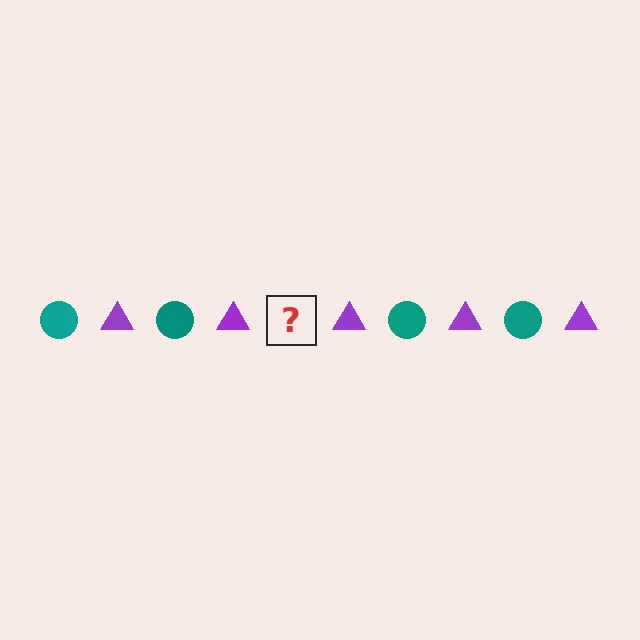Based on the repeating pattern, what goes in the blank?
The blank should be a teal circle.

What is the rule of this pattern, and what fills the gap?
The rule is that the pattern alternates between teal circle and purple triangle. The gap should be filled with a teal circle.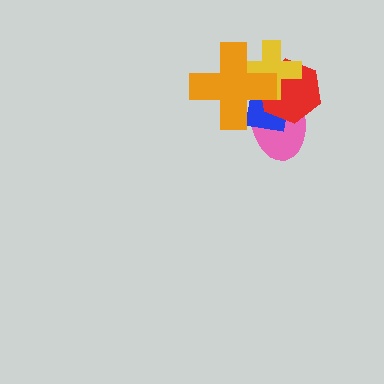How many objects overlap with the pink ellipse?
4 objects overlap with the pink ellipse.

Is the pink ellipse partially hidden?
Yes, it is partially covered by another shape.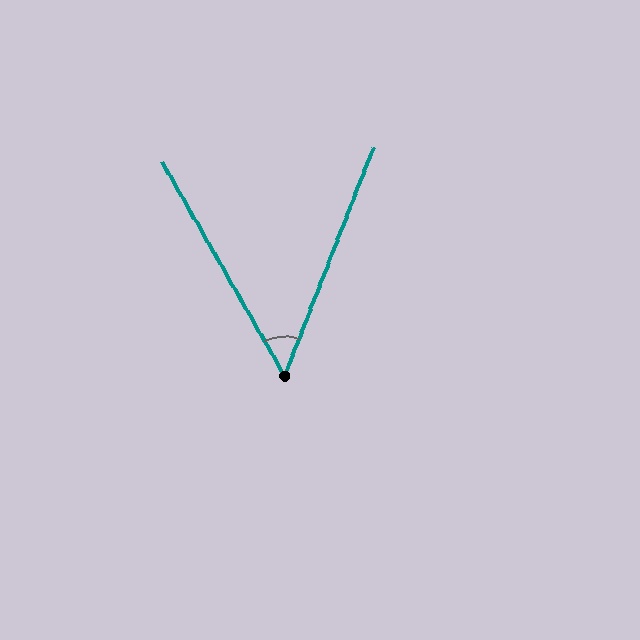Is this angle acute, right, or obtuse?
It is acute.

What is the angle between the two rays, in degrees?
Approximately 51 degrees.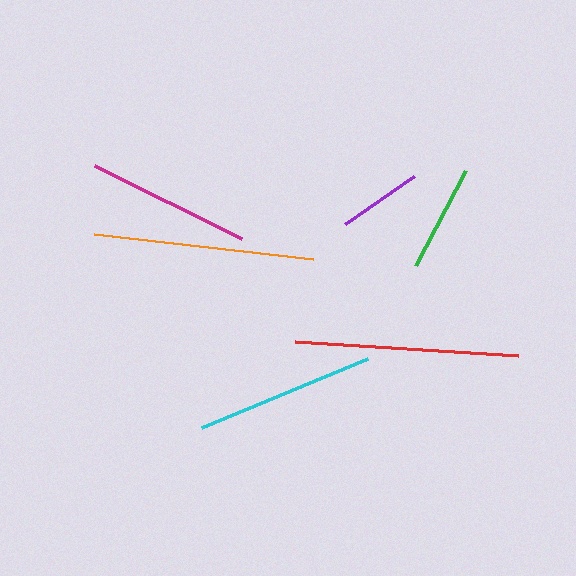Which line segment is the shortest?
The purple line is the shortest at approximately 84 pixels.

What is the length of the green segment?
The green segment is approximately 108 pixels long.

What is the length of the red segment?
The red segment is approximately 224 pixels long.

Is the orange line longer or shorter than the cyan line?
The orange line is longer than the cyan line.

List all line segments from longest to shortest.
From longest to shortest: red, orange, cyan, magenta, green, purple.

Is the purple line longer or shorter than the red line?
The red line is longer than the purple line.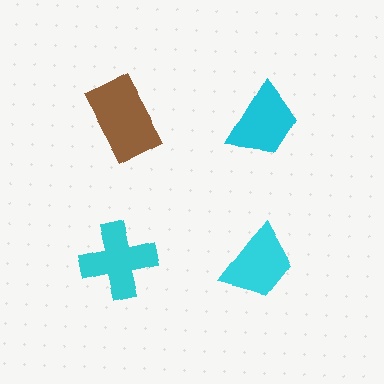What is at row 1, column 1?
A brown rectangle.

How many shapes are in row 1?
2 shapes.